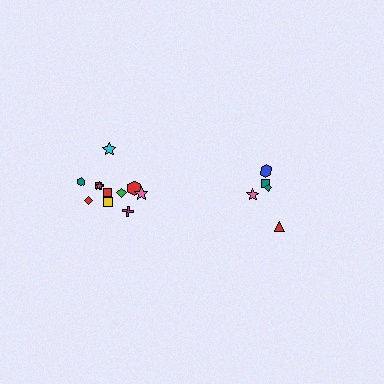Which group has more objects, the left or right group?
The left group.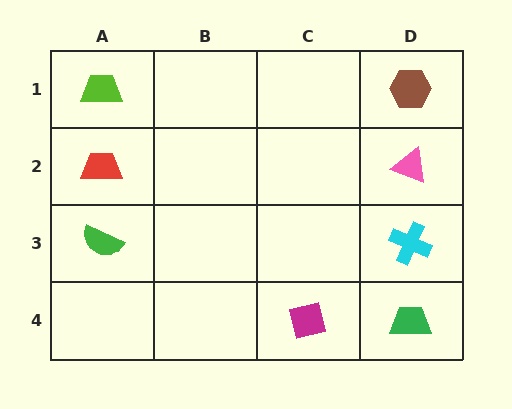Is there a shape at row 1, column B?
No, that cell is empty.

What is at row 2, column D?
A pink triangle.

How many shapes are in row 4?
2 shapes.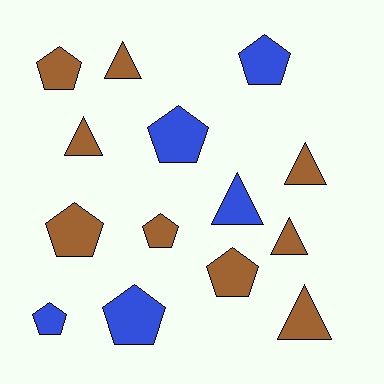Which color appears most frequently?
Brown, with 9 objects.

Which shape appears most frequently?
Pentagon, with 8 objects.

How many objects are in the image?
There are 14 objects.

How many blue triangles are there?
There is 1 blue triangle.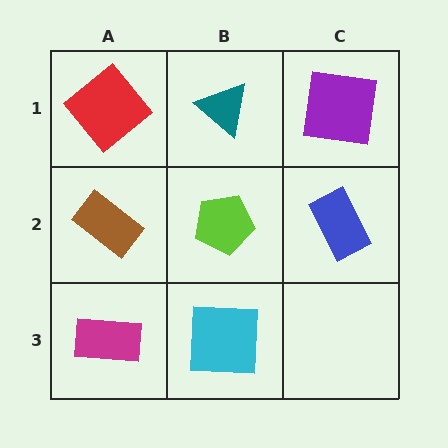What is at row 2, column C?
A blue rectangle.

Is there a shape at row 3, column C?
No, that cell is empty.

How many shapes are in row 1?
3 shapes.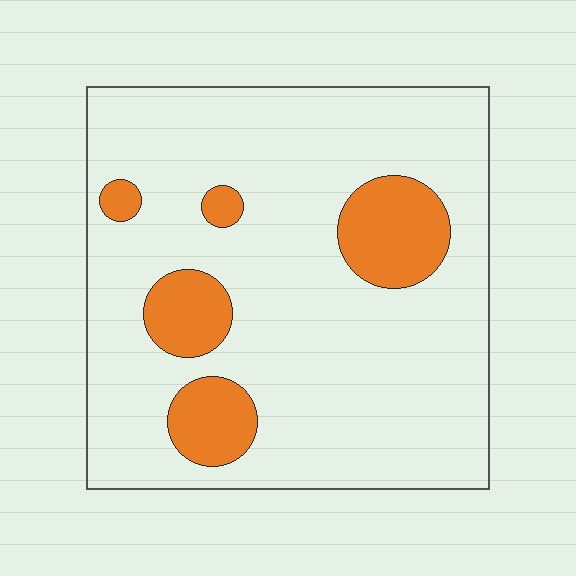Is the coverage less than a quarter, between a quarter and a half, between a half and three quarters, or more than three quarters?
Less than a quarter.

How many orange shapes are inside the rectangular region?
5.